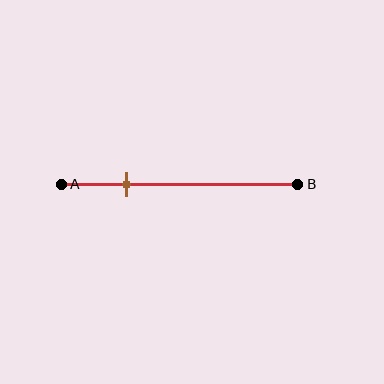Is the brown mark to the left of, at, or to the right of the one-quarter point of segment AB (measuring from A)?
The brown mark is approximately at the one-quarter point of segment AB.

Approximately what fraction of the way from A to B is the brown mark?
The brown mark is approximately 30% of the way from A to B.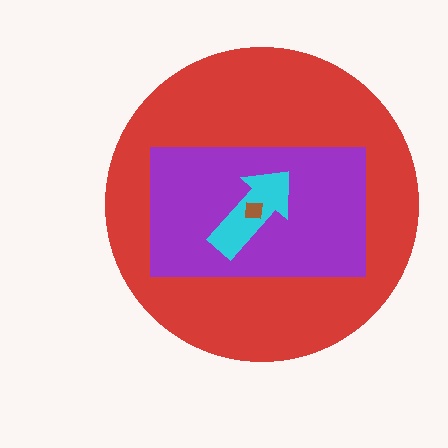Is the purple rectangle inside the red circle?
Yes.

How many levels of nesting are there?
4.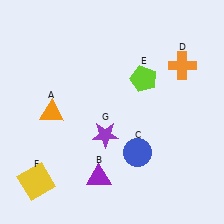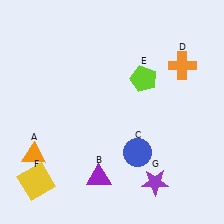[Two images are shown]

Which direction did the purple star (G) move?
The purple star (G) moved right.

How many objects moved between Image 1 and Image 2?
2 objects moved between the two images.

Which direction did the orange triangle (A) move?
The orange triangle (A) moved down.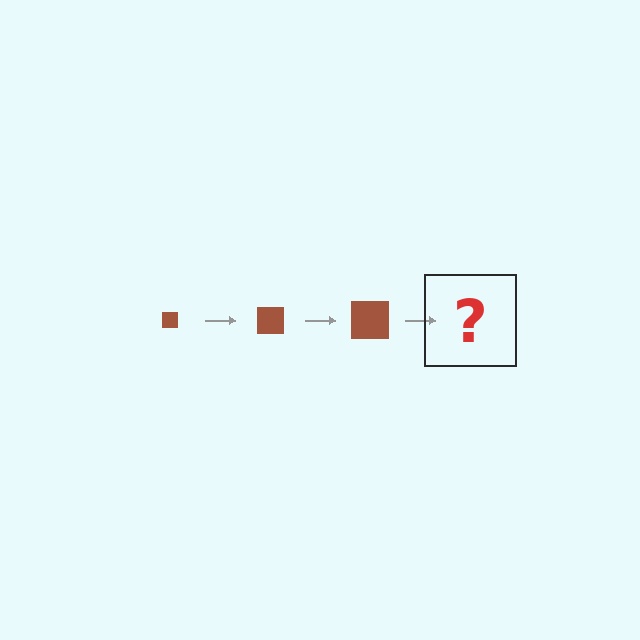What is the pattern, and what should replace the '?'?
The pattern is that the square gets progressively larger each step. The '?' should be a brown square, larger than the previous one.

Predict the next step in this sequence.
The next step is a brown square, larger than the previous one.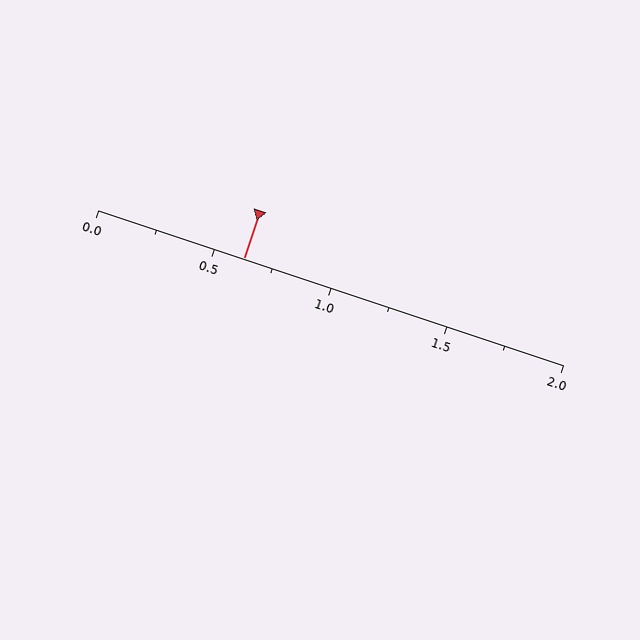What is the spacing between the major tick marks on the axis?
The major ticks are spaced 0.5 apart.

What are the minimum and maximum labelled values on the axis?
The axis runs from 0.0 to 2.0.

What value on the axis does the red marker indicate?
The marker indicates approximately 0.62.